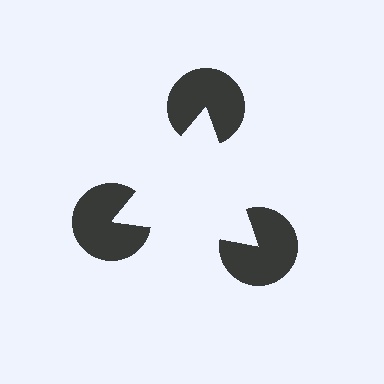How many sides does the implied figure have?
3 sides.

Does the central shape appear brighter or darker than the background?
It typically appears slightly brighter than the background, even though no actual brightness change is drawn.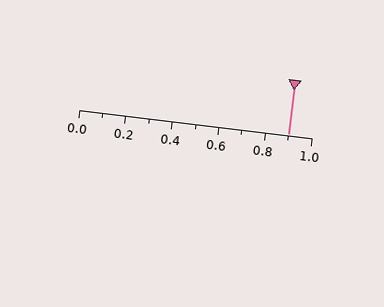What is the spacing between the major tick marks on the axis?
The major ticks are spaced 0.2 apart.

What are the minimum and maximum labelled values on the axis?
The axis runs from 0.0 to 1.0.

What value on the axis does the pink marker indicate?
The marker indicates approximately 0.9.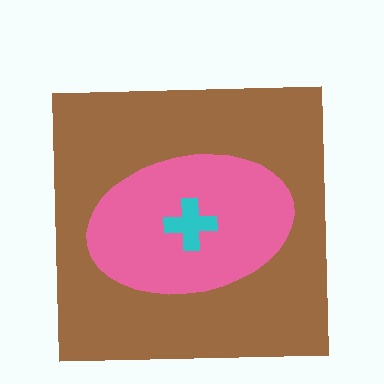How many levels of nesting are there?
3.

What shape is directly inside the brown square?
The pink ellipse.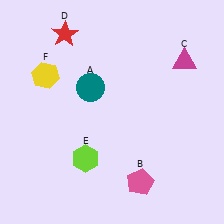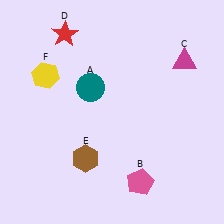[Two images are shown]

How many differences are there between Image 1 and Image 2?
There is 1 difference between the two images.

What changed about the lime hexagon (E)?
In Image 1, E is lime. In Image 2, it changed to brown.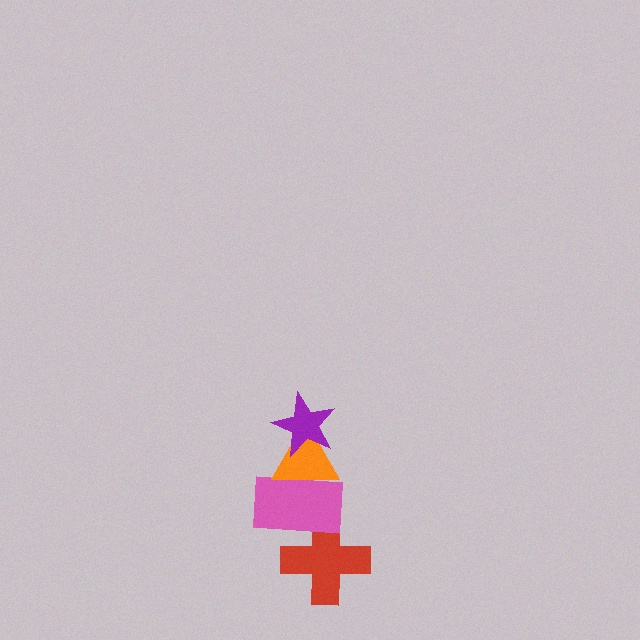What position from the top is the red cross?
The red cross is 4th from the top.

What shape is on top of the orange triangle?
The purple star is on top of the orange triangle.